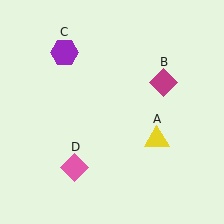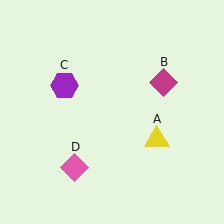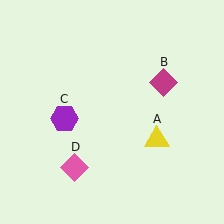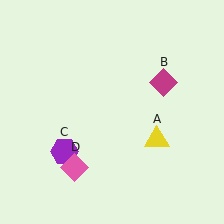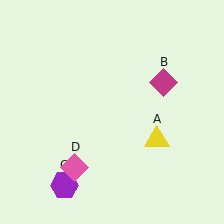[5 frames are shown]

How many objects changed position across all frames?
1 object changed position: purple hexagon (object C).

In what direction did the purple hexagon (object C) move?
The purple hexagon (object C) moved down.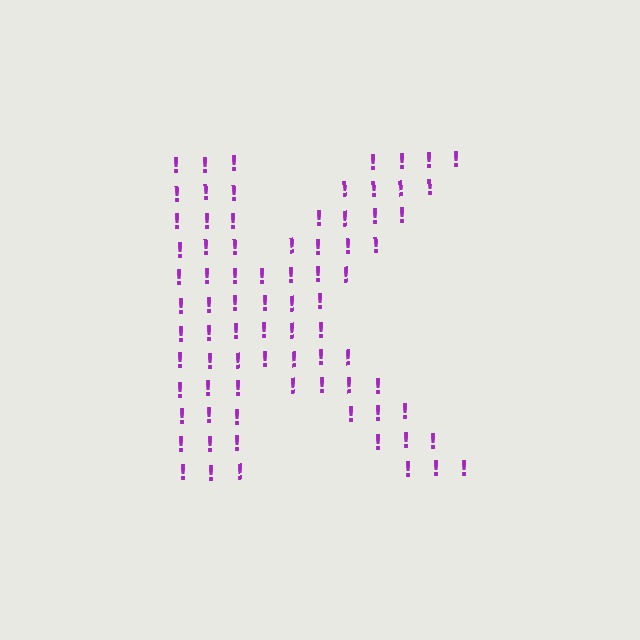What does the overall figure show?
The overall figure shows the letter K.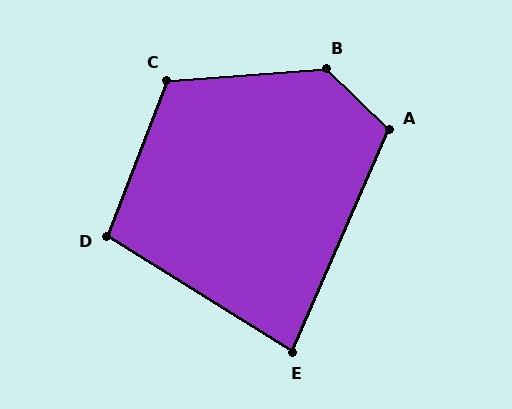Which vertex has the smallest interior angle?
E, at approximately 82 degrees.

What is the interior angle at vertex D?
Approximately 101 degrees (obtuse).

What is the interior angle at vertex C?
Approximately 115 degrees (obtuse).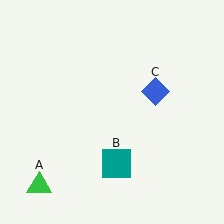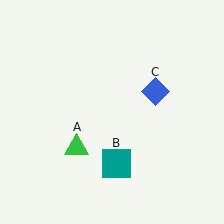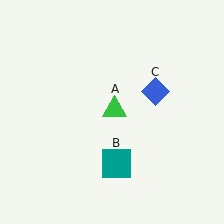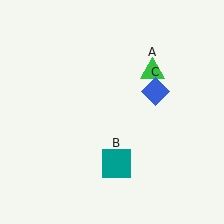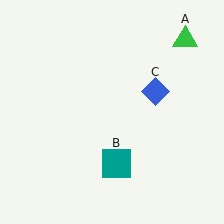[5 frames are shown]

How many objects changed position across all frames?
1 object changed position: green triangle (object A).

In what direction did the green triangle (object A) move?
The green triangle (object A) moved up and to the right.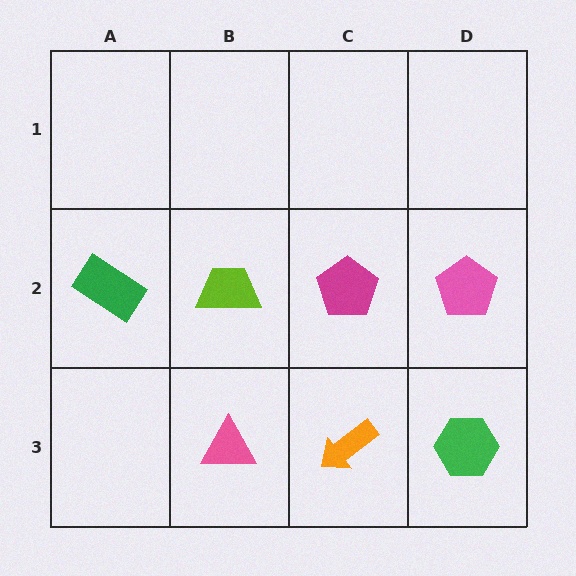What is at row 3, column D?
A green hexagon.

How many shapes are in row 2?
4 shapes.